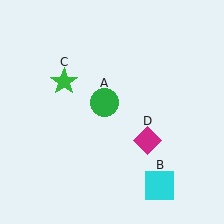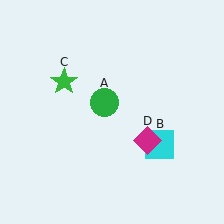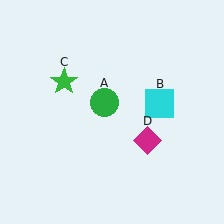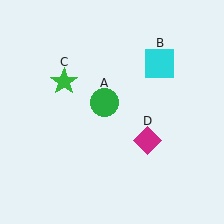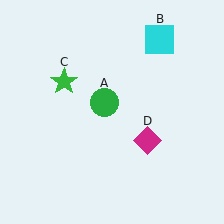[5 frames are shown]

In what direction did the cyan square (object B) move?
The cyan square (object B) moved up.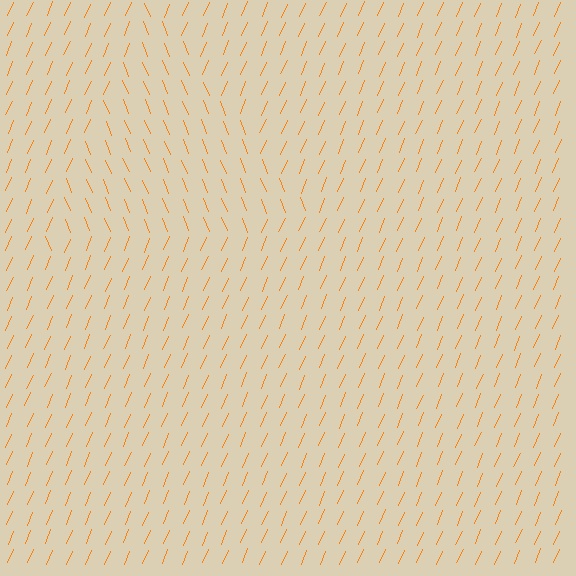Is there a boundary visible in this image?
Yes, there is a texture boundary formed by a change in line orientation.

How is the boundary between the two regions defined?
The boundary is defined purely by a change in line orientation (approximately 45 degrees difference). All lines are the same color and thickness.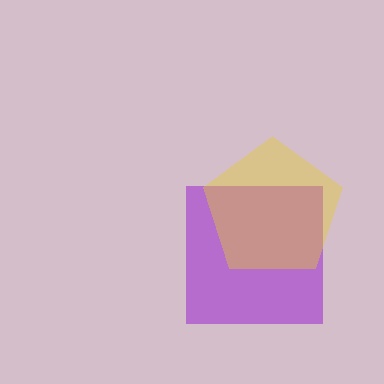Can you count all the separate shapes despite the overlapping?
Yes, there are 2 separate shapes.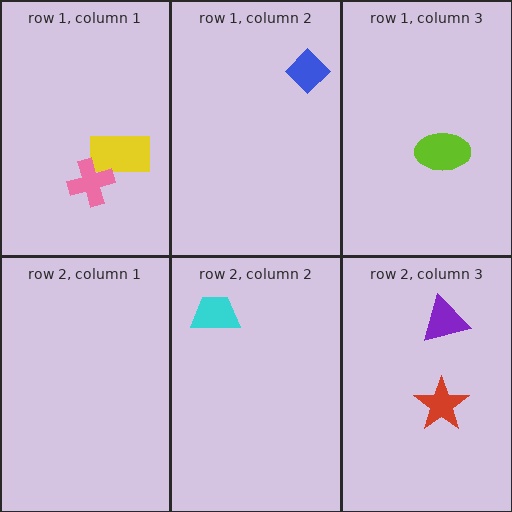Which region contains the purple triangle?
The row 2, column 3 region.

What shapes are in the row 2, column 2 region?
The cyan trapezoid.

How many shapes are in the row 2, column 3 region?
2.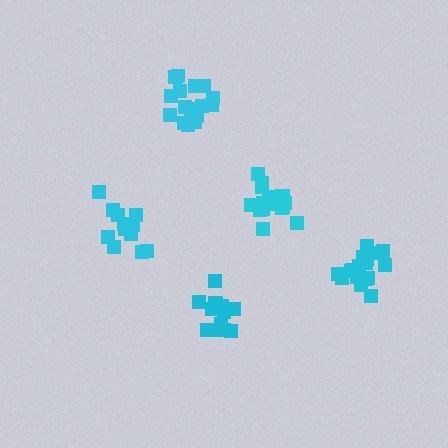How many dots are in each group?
Group 1: 12 dots, Group 2: 15 dots, Group 3: 16 dots, Group 4: 17 dots, Group 5: 17 dots (77 total).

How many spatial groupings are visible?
There are 5 spatial groupings.